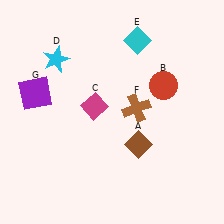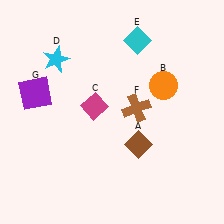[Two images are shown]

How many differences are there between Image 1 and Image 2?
There is 1 difference between the two images.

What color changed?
The circle (B) changed from red in Image 1 to orange in Image 2.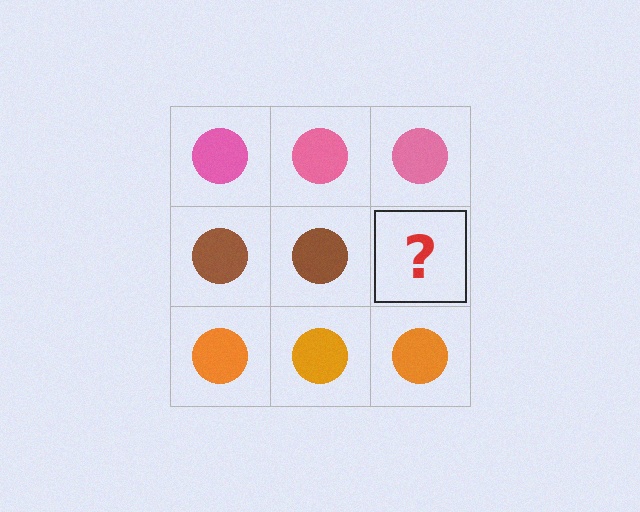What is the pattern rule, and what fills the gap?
The rule is that each row has a consistent color. The gap should be filled with a brown circle.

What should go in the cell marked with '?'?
The missing cell should contain a brown circle.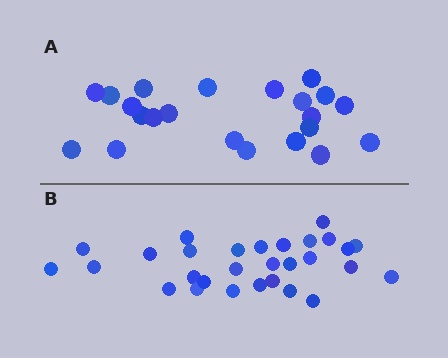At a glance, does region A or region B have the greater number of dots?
Region B (the bottom region) has more dots.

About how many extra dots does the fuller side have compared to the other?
Region B has roughly 8 or so more dots than region A.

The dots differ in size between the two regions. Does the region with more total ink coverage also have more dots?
No. Region A has more total ink coverage because its dots are larger, but region B actually contains more individual dots. Total area can be misleading — the number of items is what matters here.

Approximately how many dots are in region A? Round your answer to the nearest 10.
About 20 dots. (The exact count is 22, which rounds to 20.)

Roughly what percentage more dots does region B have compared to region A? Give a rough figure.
About 30% more.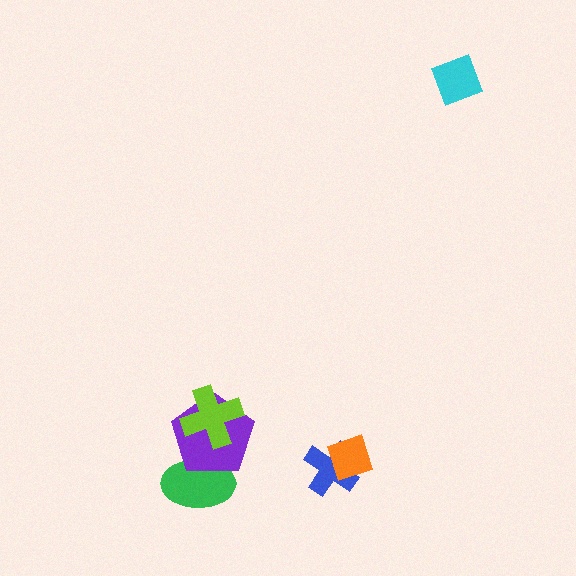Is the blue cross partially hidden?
Yes, it is partially covered by another shape.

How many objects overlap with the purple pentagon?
2 objects overlap with the purple pentagon.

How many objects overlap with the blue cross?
1 object overlaps with the blue cross.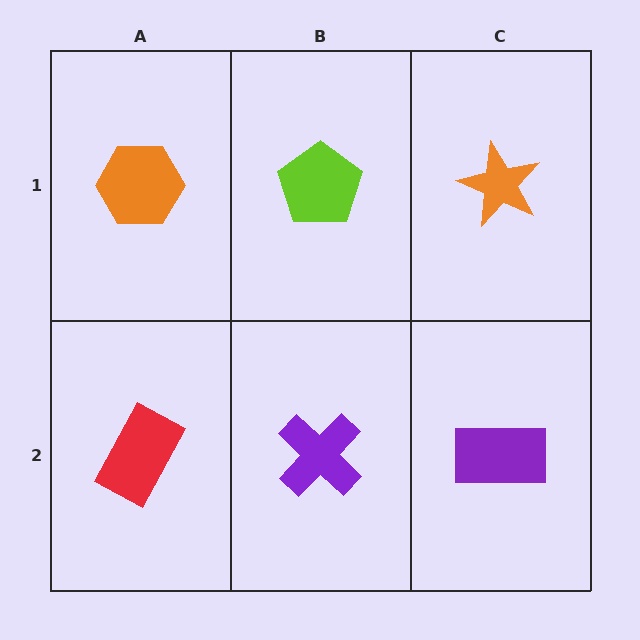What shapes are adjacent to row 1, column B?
A purple cross (row 2, column B), an orange hexagon (row 1, column A), an orange star (row 1, column C).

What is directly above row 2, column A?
An orange hexagon.